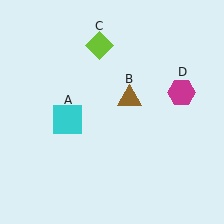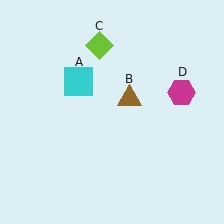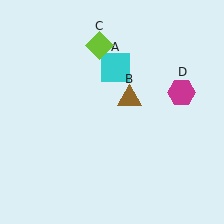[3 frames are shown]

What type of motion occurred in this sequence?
The cyan square (object A) rotated clockwise around the center of the scene.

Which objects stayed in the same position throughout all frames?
Brown triangle (object B) and lime diamond (object C) and magenta hexagon (object D) remained stationary.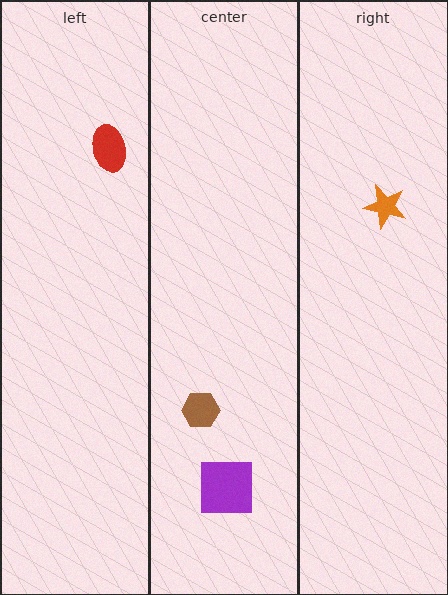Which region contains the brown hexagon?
The center region.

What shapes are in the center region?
The brown hexagon, the purple square.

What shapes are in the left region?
The red ellipse.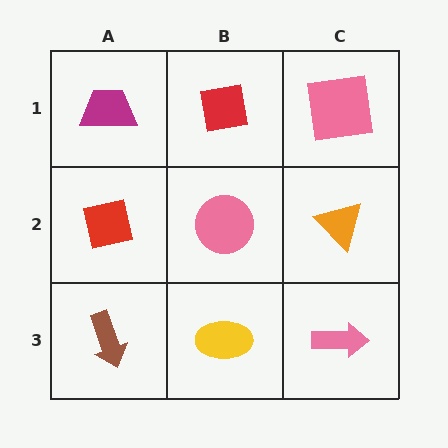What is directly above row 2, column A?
A magenta trapezoid.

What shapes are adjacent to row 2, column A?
A magenta trapezoid (row 1, column A), a brown arrow (row 3, column A), a pink circle (row 2, column B).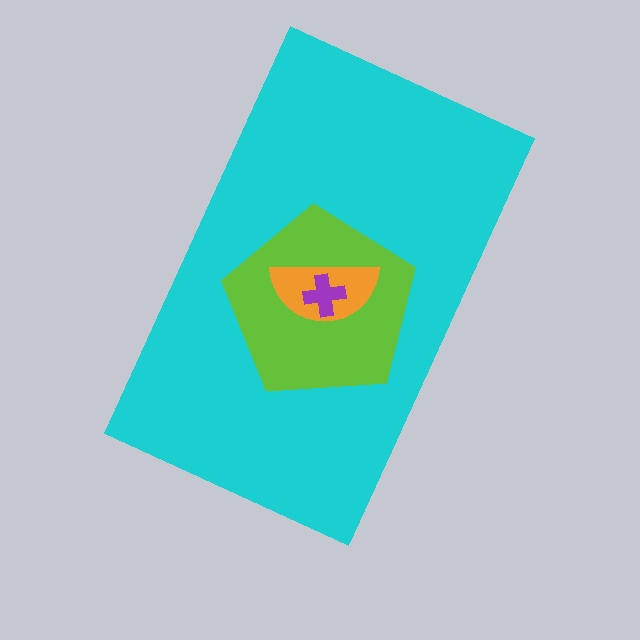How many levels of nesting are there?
4.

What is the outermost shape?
The cyan rectangle.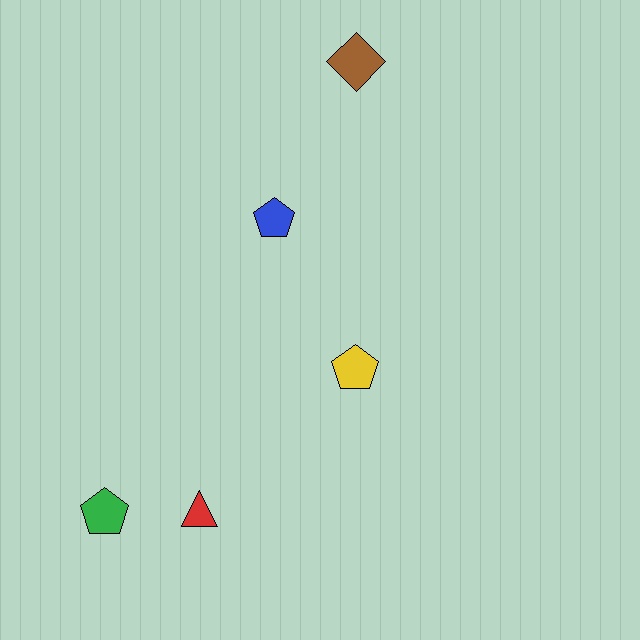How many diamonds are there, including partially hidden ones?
There is 1 diamond.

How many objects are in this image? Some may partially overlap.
There are 5 objects.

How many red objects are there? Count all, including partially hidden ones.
There is 1 red object.